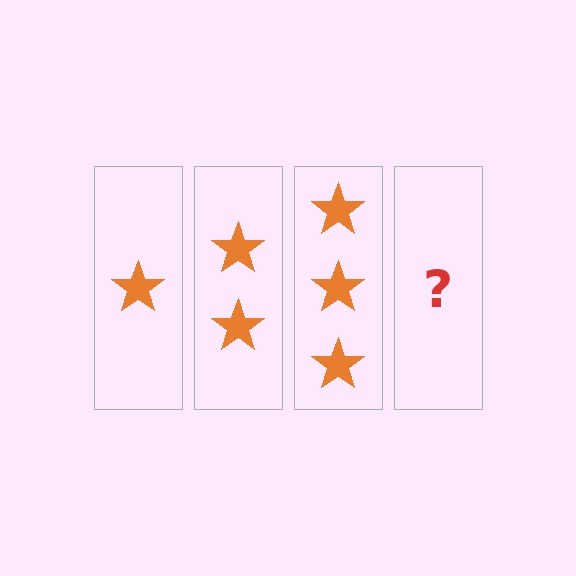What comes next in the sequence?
The next element should be 4 stars.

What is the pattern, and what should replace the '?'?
The pattern is that each step adds one more star. The '?' should be 4 stars.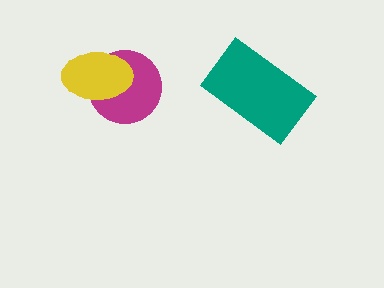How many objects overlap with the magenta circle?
1 object overlaps with the magenta circle.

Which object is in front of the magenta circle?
The yellow ellipse is in front of the magenta circle.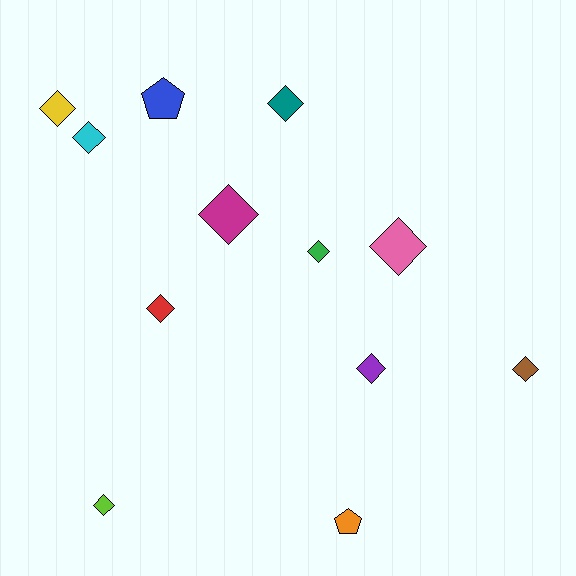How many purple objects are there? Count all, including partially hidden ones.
There is 1 purple object.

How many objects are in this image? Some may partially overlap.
There are 12 objects.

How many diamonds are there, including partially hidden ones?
There are 10 diamonds.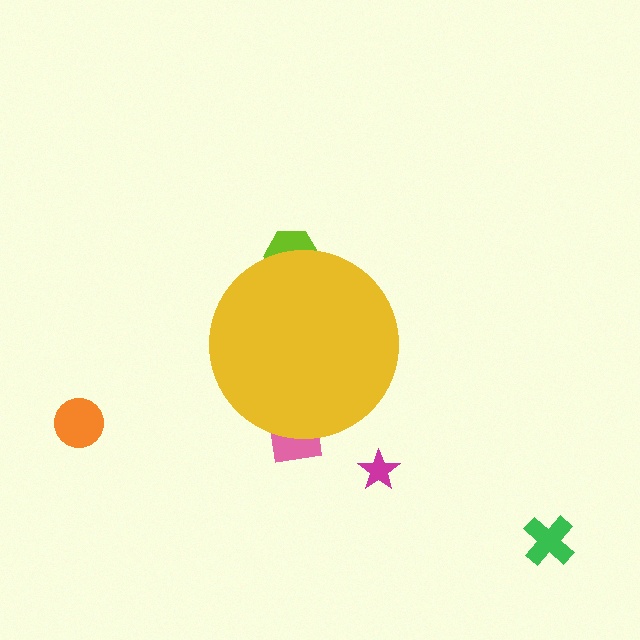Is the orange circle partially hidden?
No, the orange circle is fully visible.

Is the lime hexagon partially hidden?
Yes, the lime hexagon is partially hidden behind the yellow circle.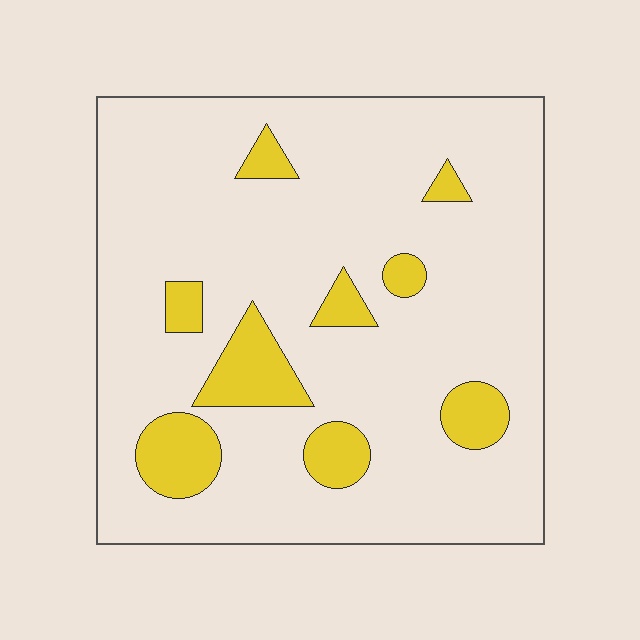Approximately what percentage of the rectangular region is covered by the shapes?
Approximately 15%.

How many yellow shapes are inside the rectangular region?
9.